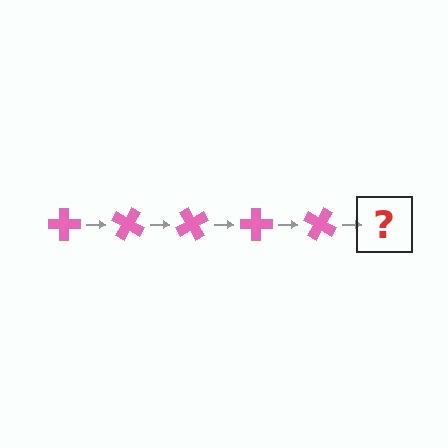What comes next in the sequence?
The next element should be a pink cross rotated 150 degrees.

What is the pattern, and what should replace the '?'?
The pattern is that the cross rotates 30 degrees each step. The '?' should be a pink cross rotated 150 degrees.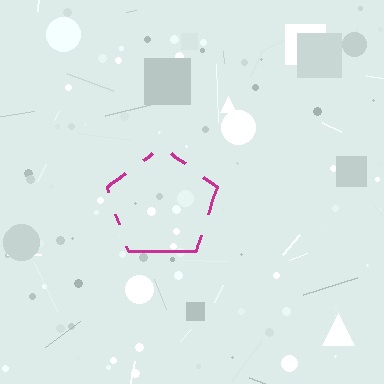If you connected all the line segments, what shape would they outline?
They would outline a pentagon.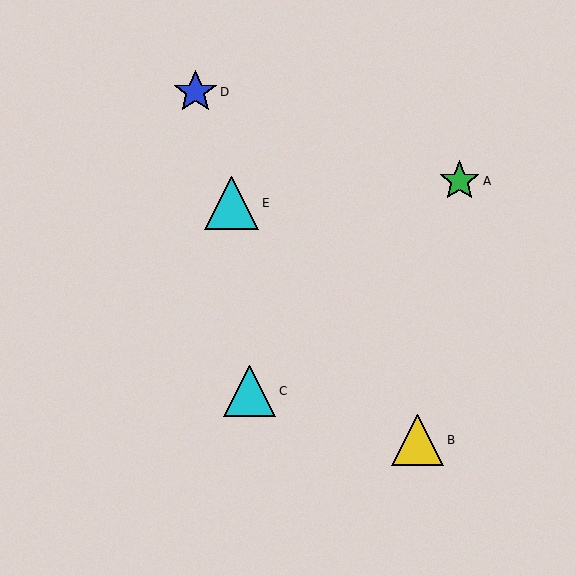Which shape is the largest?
The cyan triangle (labeled E) is the largest.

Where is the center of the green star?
The center of the green star is at (460, 181).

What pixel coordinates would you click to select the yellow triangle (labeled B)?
Click at (418, 440) to select the yellow triangle B.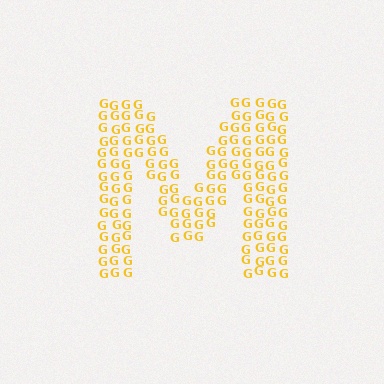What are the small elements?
The small elements are letter G's.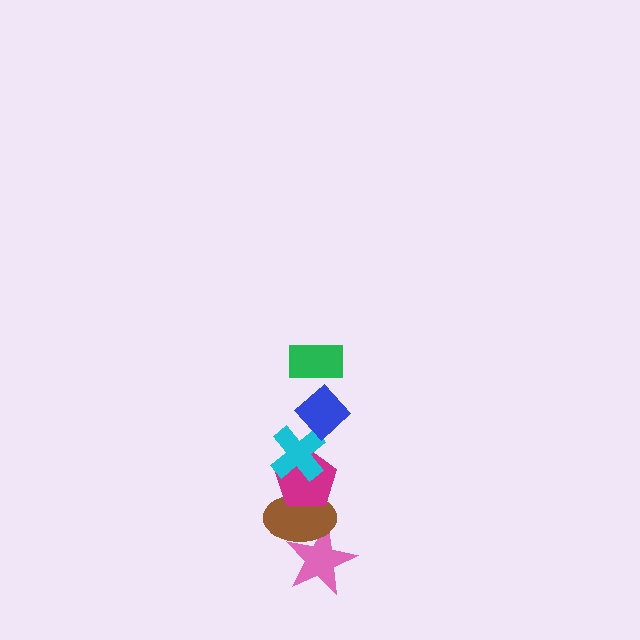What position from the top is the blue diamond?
The blue diamond is 2nd from the top.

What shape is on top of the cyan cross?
The blue diamond is on top of the cyan cross.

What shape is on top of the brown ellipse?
The magenta pentagon is on top of the brown ellipse.